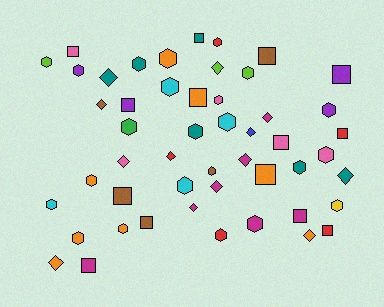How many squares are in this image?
There are 14 squares.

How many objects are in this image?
There are 50 objects.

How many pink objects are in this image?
There are 5 pink objects.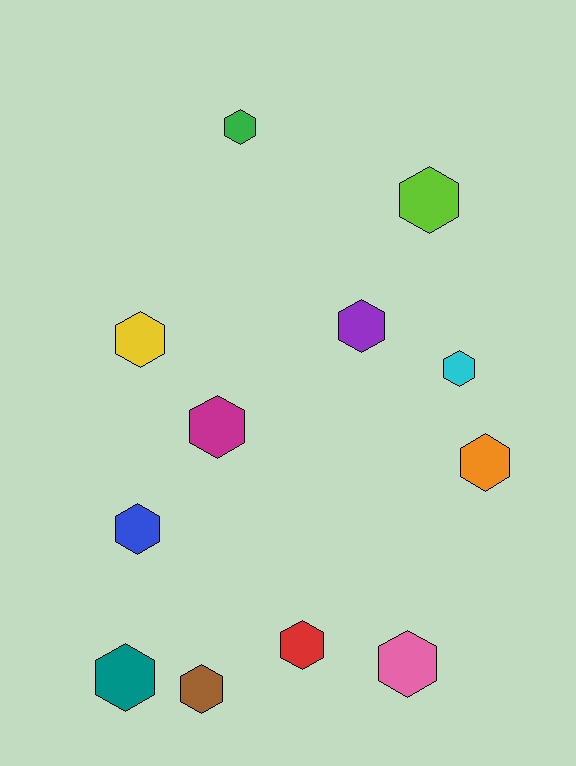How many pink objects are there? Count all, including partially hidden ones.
There is 1 pink object.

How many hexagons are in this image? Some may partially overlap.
There are 12 hexagons.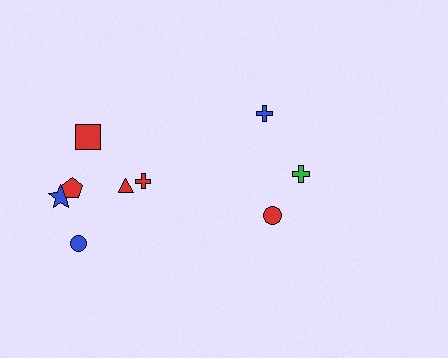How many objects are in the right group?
There are 3 objects.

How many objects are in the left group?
There are 6 objects.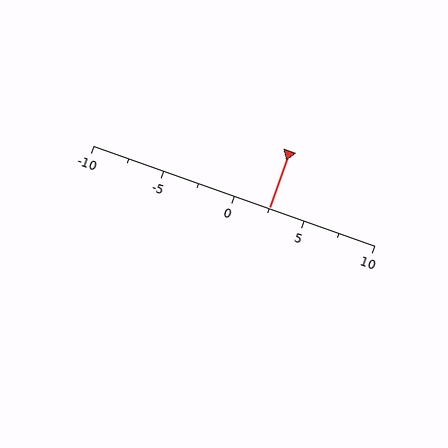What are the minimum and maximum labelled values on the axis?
The axis runs from -10 to 10.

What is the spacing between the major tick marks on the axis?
The major ticks are spaced 5 apart.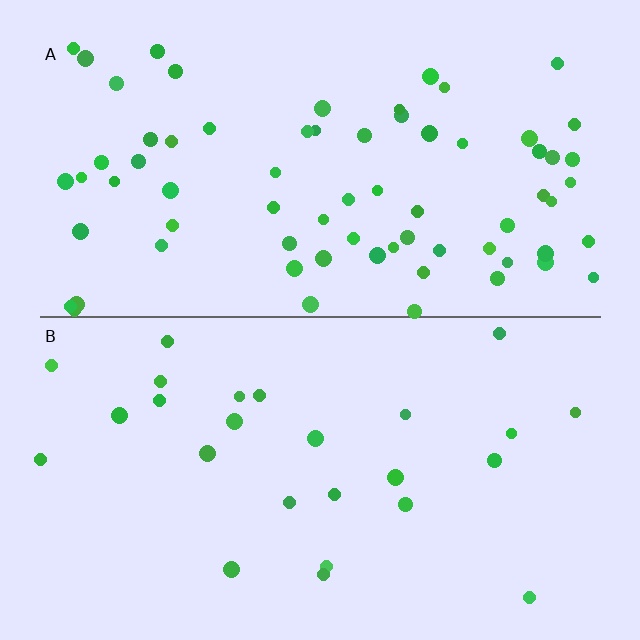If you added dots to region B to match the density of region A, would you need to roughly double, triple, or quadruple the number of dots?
Approximately triple.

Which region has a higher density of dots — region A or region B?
A (the top).